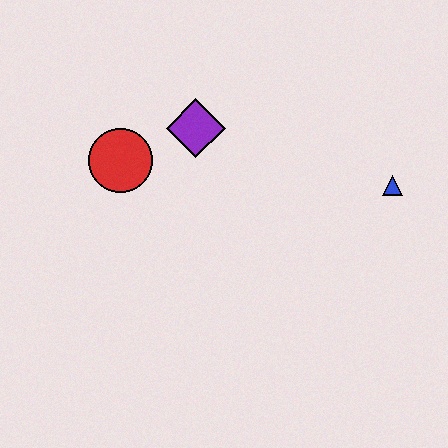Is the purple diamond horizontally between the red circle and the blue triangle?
Yes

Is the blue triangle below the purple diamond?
Yes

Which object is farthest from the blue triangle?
The red circle is farthest from the blue triangle.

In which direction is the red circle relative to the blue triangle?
The red circle is to the left of the blue triangle.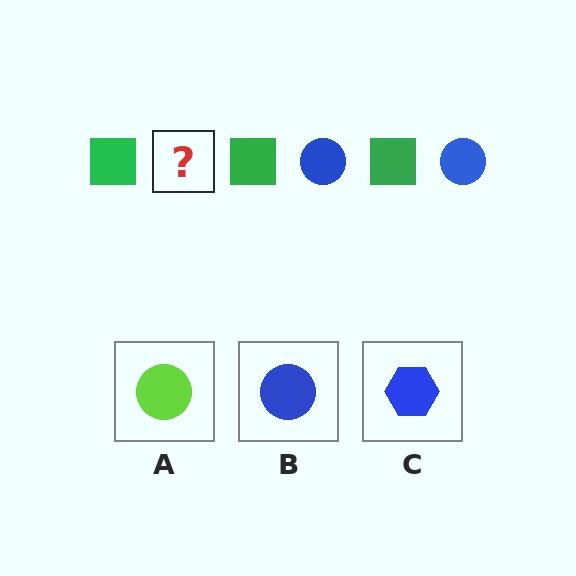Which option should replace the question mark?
Option B.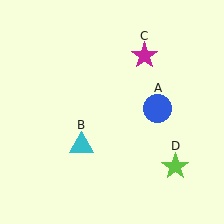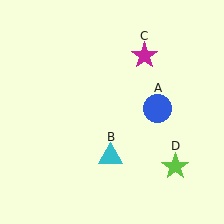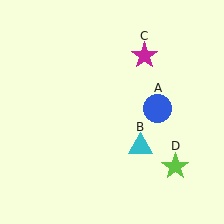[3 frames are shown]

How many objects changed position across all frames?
1 object changed position: cyan triangle (object B).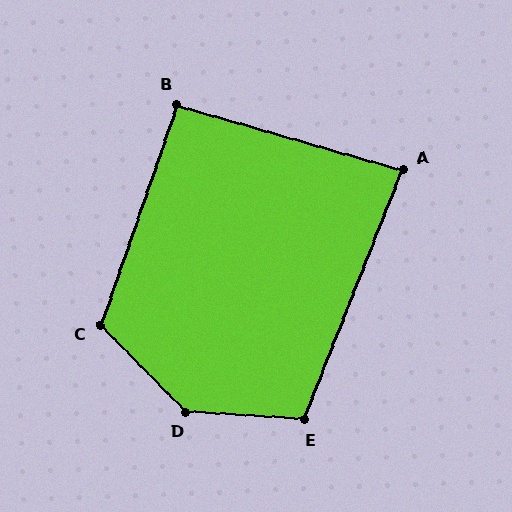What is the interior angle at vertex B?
Approximately 93 degrees (approximately right).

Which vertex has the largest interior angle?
D, at approximately 139 degrees.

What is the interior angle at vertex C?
Approximately 116 degrees (obtuse).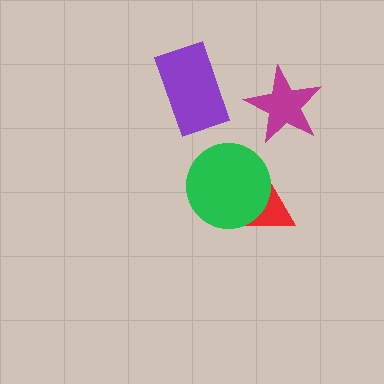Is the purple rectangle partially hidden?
No, no other shape covers it.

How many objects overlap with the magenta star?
0 objects overlap with the magenta star.